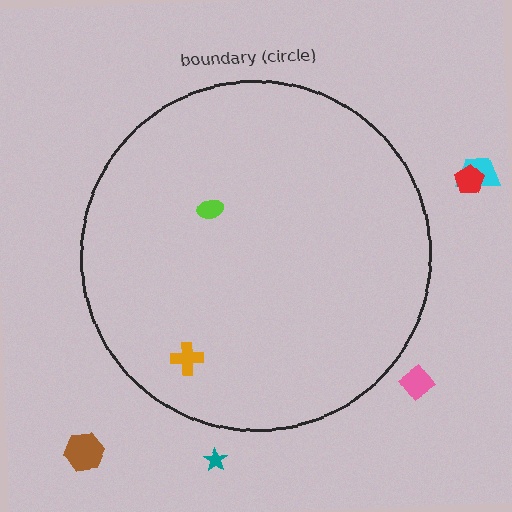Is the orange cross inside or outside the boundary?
Inside.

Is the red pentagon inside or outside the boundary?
Outside.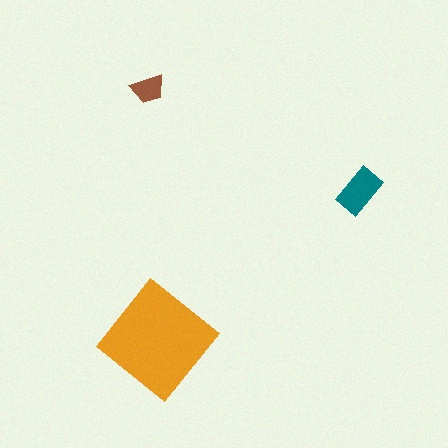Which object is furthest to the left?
The brown trapezoid is leftmost.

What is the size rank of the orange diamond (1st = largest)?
1st.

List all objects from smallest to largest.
The brown trapezoid, the teal rectangle, the orange diamond.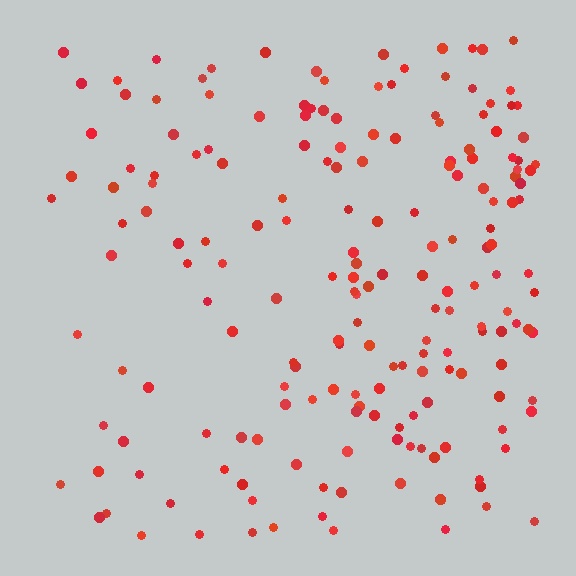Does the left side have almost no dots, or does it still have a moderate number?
Still a moderate number, just noticeably fewer than the right.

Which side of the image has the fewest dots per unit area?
The left.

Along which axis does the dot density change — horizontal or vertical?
Horizontal.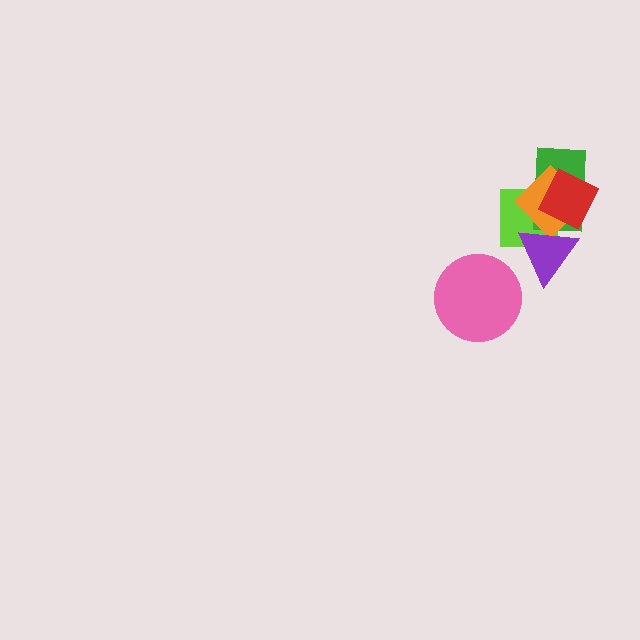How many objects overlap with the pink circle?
0 objects overlap with the pink circle.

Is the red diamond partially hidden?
No, no other shape covers it.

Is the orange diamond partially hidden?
Yes, it is partially covered by another shape.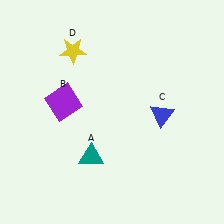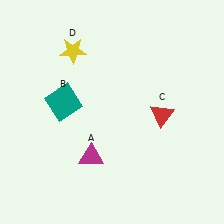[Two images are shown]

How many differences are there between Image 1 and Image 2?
There are 3 differences between the two images.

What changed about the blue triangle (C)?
In Image 1, C is blue. In Image 2, it changed to red.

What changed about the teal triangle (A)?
In Image 1, A is teal. In Image 2, it changed to magenta.